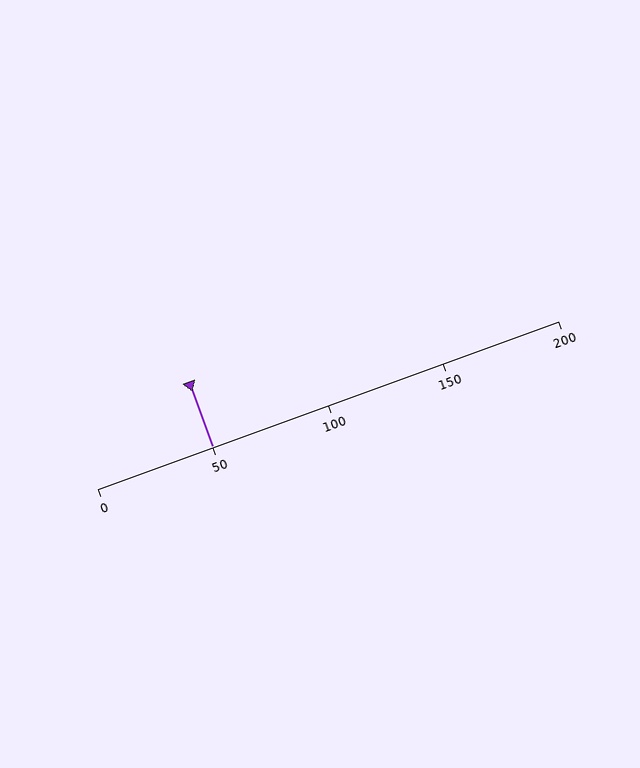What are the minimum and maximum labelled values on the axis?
The axis runs from 0 to 200.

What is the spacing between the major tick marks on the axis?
The major ticks are spaced 50 apart.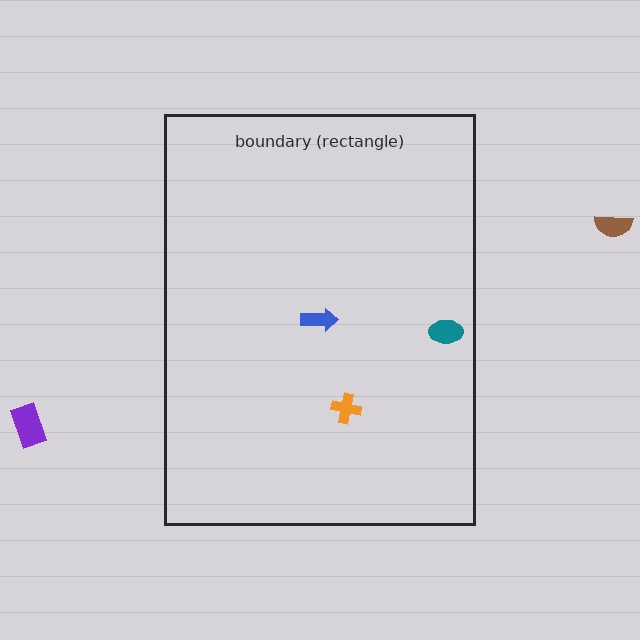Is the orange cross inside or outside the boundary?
Inside.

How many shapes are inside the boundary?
3 inside, 2 outside.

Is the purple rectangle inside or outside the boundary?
Outside.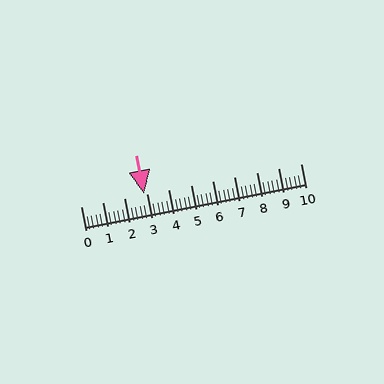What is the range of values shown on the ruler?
The ruler shows values from 0 to 10.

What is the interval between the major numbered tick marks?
The major tick marks are spaced 1 units apart.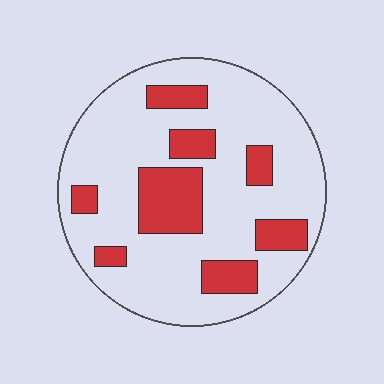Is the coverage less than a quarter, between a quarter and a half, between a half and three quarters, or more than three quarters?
Less than a quarter.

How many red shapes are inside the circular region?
8.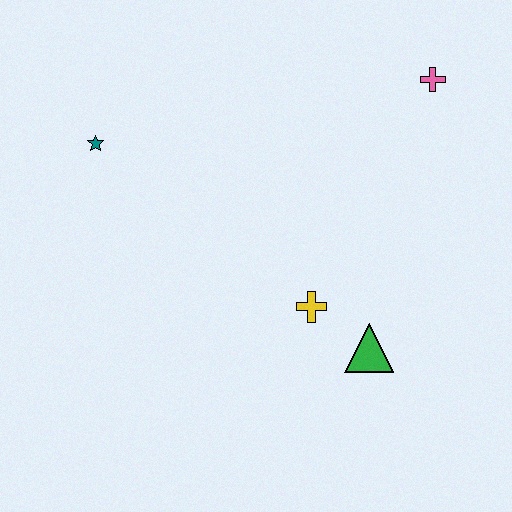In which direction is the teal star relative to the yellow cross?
The teal star is to the left of the yellow cross.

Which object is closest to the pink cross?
The yellow cross is closest to the pink cross.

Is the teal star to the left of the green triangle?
Yes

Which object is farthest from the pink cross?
The teal star is farthest from the pink cross.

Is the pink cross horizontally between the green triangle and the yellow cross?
No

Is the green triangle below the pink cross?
Yes